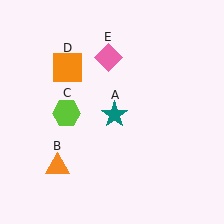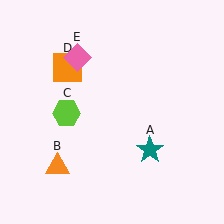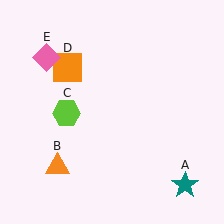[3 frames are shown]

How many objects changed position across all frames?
2 objects changed position: teal star (object A), pink diamond (object E).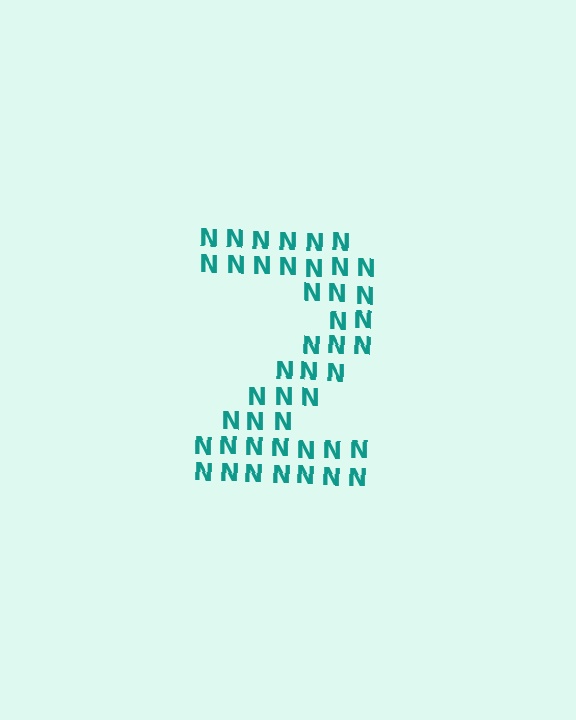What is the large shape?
The large shape is the digit 2.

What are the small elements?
The small elements are letter N's.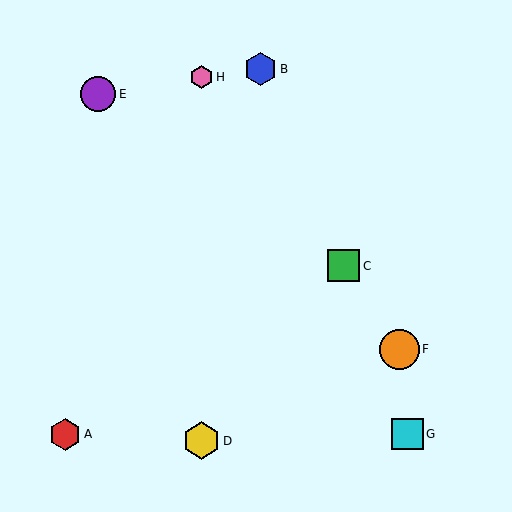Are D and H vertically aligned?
Yes, both are at x≈201.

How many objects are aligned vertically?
2 objects (D, H) are aligned vertically.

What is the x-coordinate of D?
Object D is at x≈201.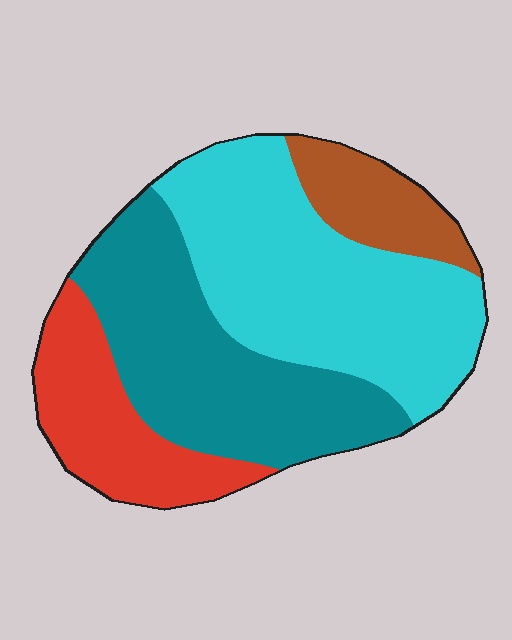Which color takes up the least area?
Brown, at roughly 10%.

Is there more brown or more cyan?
Cyan.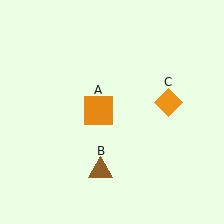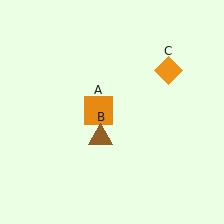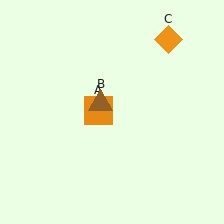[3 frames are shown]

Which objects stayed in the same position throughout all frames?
Orange square (object A) remained stationary.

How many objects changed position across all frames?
2 objects changed position: brown triangle (object B), orange diamond (object C).